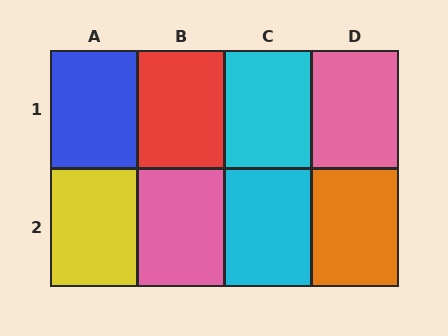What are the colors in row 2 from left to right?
Yellow, pink, cyan, orange.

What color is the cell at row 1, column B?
Red.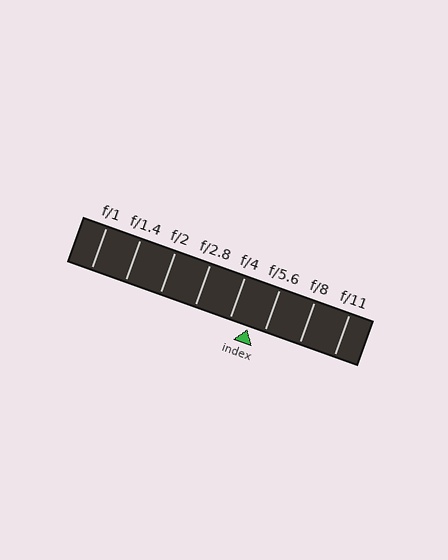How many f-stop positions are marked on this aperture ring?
There are 8 f-stop positions marked.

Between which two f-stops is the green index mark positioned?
The index mark is between f/4 and f/5.6.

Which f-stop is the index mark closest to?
The index mark is closest to f/5.6.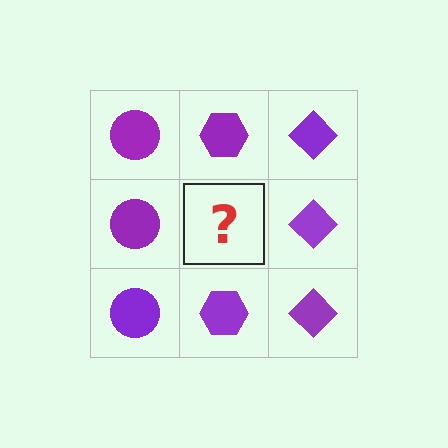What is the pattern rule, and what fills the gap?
The rule is that each column has a consistent shape. The gap should be filled with a purple hexagon.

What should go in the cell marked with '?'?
The missing cell should contain a purple hexagon.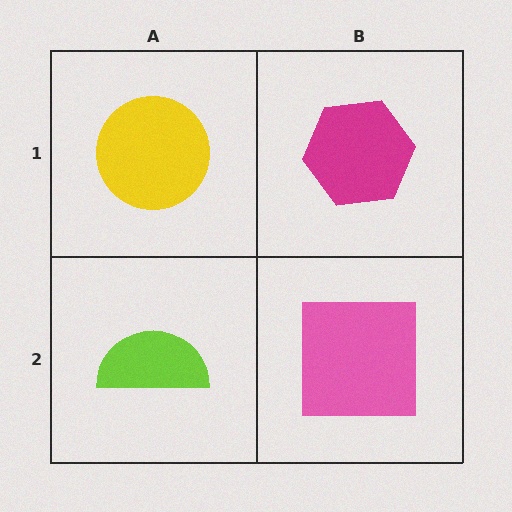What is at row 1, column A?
A yellow circle.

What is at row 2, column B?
A pink square.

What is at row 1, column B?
A magenta hexagon.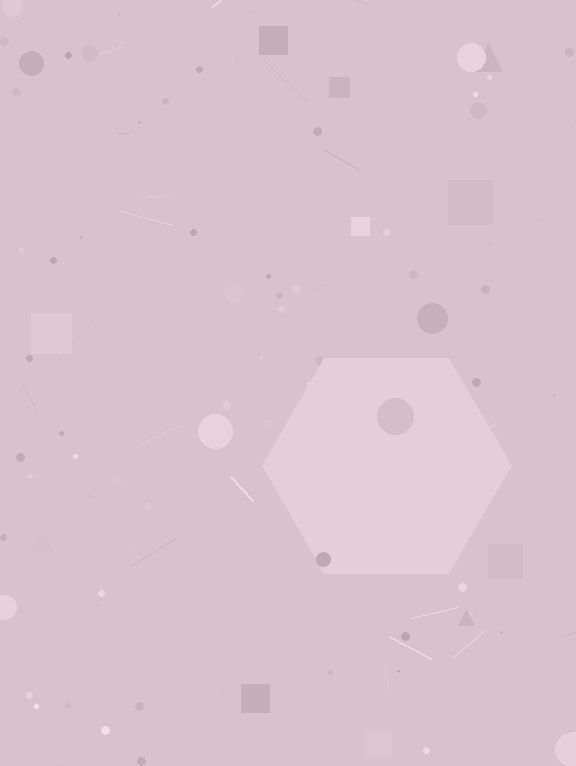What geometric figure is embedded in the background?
A hexagon is embedded in the background.